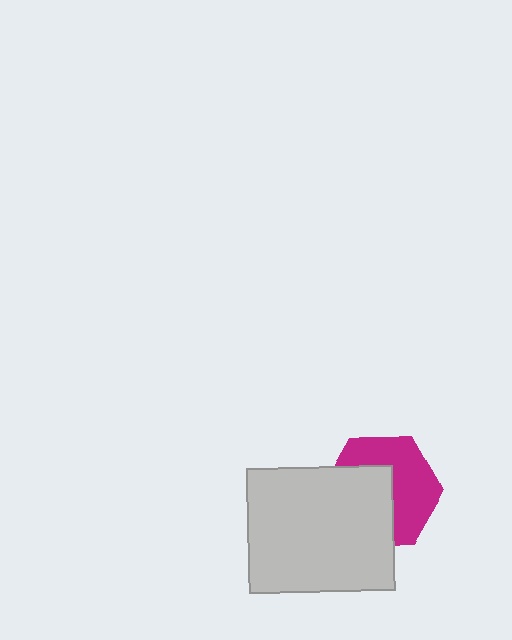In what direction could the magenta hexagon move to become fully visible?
The magenta hexagon could move toward the upper-right. That would shift it out from behind the light gray rectangle entirely.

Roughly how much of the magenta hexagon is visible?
About half of it is visible (roughly 51%).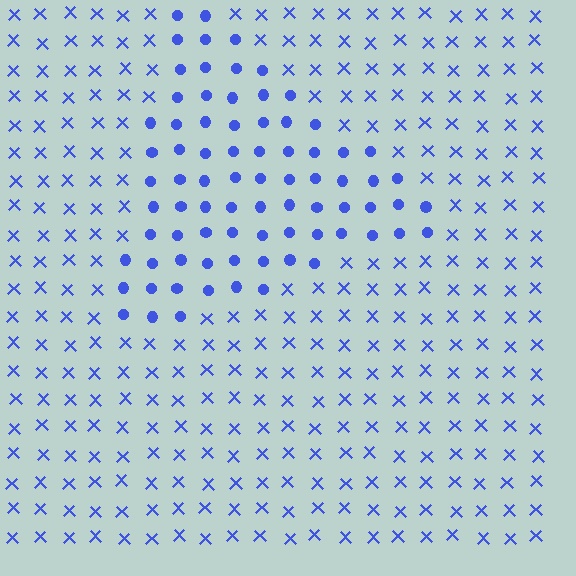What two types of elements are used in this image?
The image uses circles inside the triangle region and X marks outside it.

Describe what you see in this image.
The image is filled with small blue elements arranged in a uniform grid. A triangle-shaped region contains circles, while the surrounding area contains X marks. The boundary is defined purely by the change in element shape.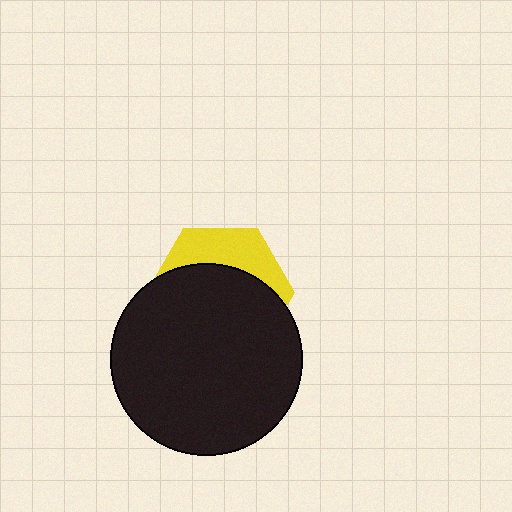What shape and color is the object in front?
The object in front is a black circle.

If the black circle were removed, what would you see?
You would see the complete yellow hexagon.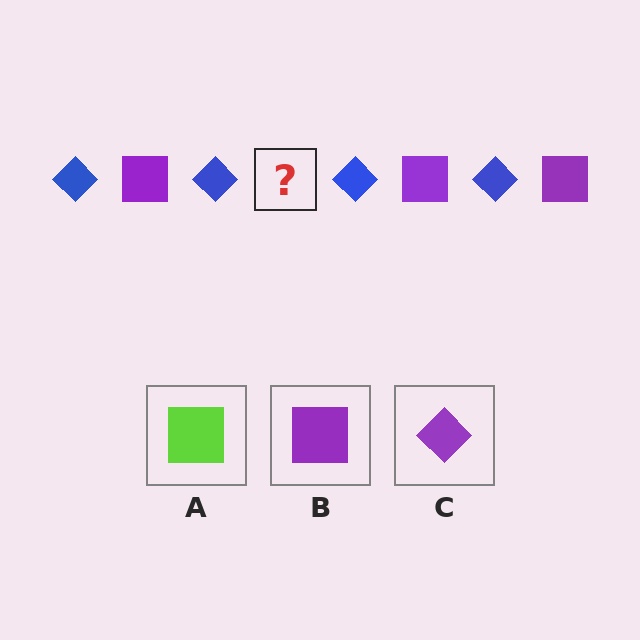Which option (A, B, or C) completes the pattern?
B.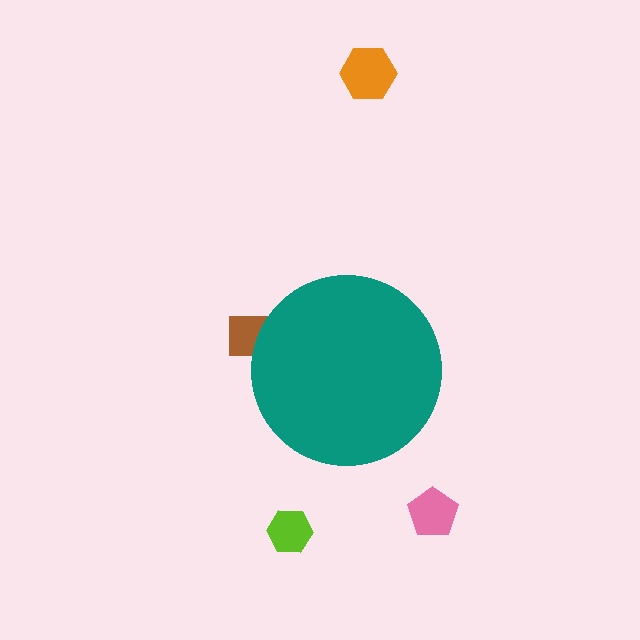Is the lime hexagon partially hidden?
No, the lime hexagon is fully visible.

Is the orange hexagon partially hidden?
No, the orange hexagon is fully visible.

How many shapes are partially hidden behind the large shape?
1 shape is partially hidden.